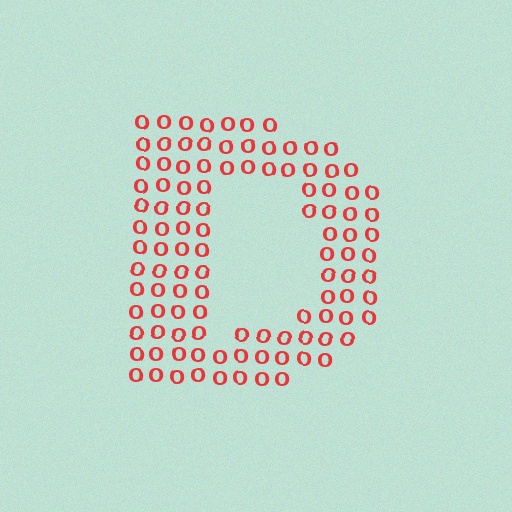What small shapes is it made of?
It is made of small letter O's.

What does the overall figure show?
The overall figure shows the letter D.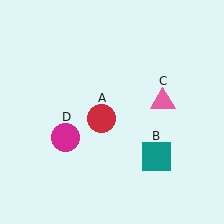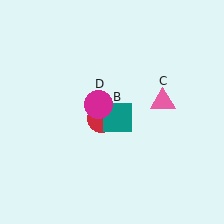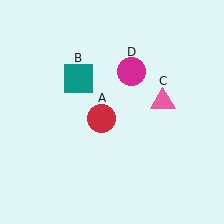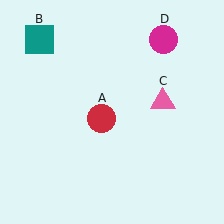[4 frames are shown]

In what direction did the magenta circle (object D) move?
The magenta circle (object D) moved up and to the right.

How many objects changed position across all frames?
2 objects changed position: teal square (object B), magenta circle (object D).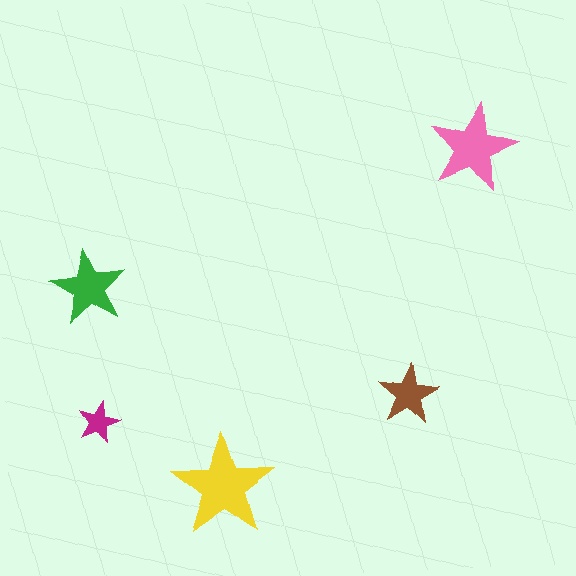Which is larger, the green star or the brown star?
The green one.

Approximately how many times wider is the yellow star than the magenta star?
About 2.5 times wider.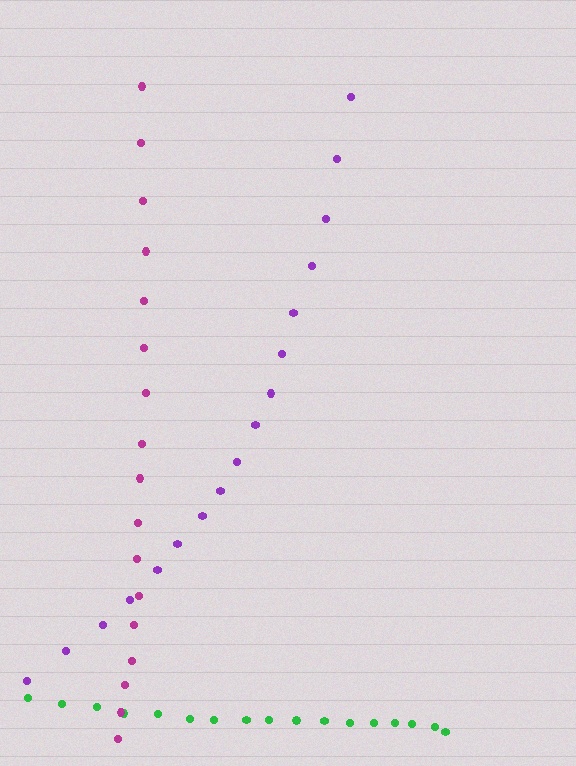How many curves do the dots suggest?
There are 3 distinct paths.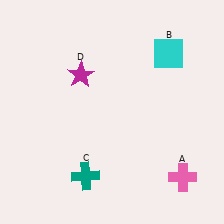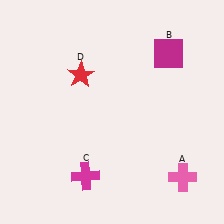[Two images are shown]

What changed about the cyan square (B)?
In Image 1, B is cyan. In Image 2, it changed to magenta.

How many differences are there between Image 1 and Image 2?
There are 3 differences between the two images.